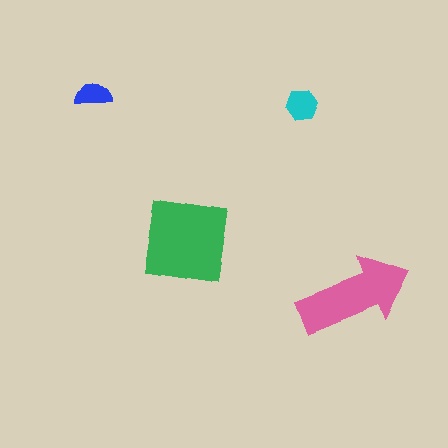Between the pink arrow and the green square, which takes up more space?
The green square.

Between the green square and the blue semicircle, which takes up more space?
The green square.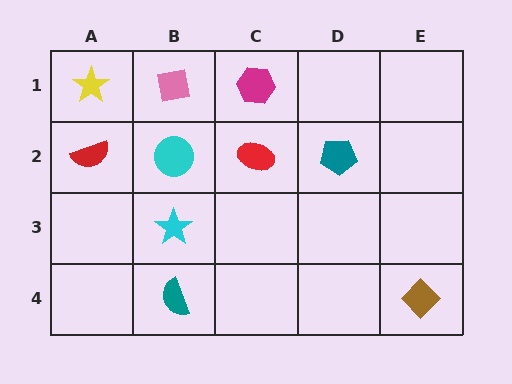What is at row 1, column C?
A magenta hexagon.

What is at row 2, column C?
A red ellipse.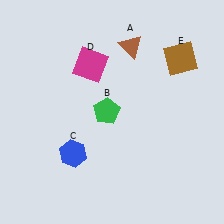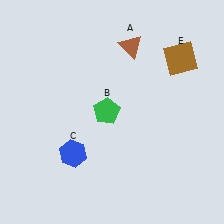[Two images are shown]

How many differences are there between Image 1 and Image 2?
There is 1 difference between the two images.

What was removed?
The magenta square (D) was removed in Image 2.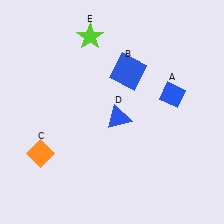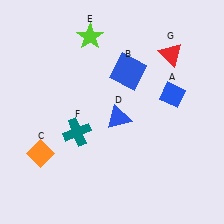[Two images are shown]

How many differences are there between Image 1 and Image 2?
There are 2 differences between the two images.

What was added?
A teal cross (F), a red triangle (G) were added in Image 2.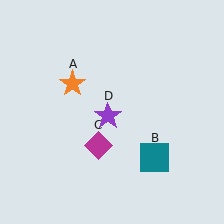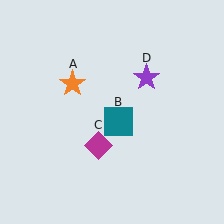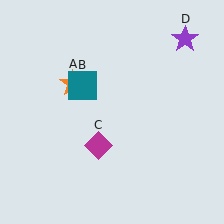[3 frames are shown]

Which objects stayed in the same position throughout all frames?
Orange star (object A) and magenta diamond (object C) remained stationary.